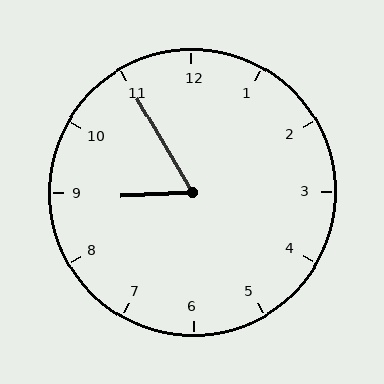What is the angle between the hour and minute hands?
Approximately 62 degrees.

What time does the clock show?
8:55.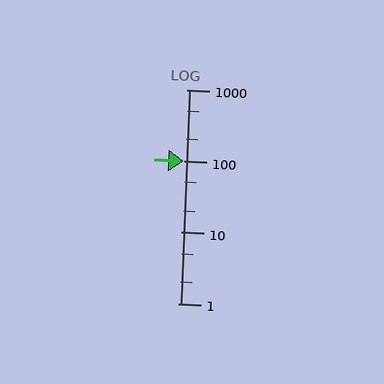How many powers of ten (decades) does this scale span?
The scale spans 3 decades, from 1 to 1000.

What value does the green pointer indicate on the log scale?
The pointer indicates approximately 100.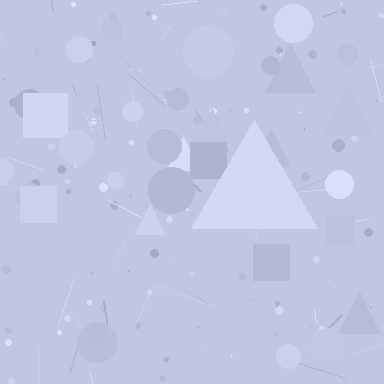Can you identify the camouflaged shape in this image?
The camouflaged shape is a triangle.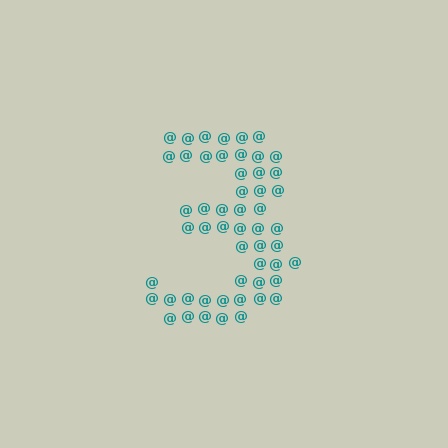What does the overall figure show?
The overall figure shows the digit 3.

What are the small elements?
The small elements are at signs.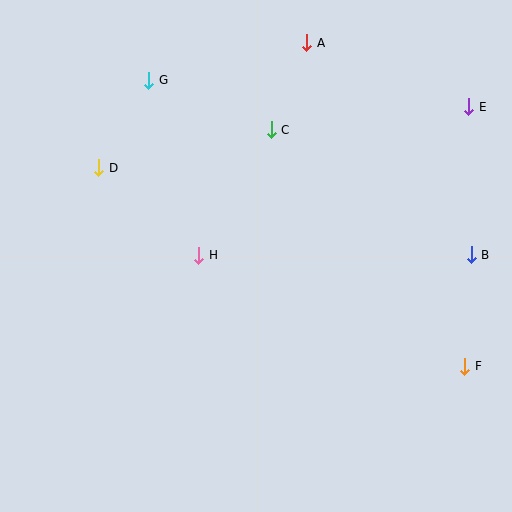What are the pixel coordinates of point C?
Point C is at (271, 130).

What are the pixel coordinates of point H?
Point H is at (199, 256).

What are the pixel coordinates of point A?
Point A is at (307, 43).